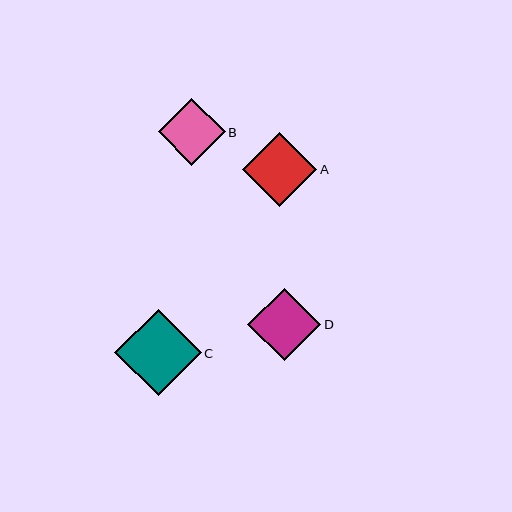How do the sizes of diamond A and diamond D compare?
Diamond A and diamond D are approximately the same size.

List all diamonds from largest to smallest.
From largest to smallest: C, A, D, B.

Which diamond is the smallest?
Diamond B is the smallest with a size of approximately 67 pixels.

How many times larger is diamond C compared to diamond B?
Diamond C is approximately 1.3 times the size of diamond B.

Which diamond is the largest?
Diamond C is the largest with a size of approximately 86 pixels.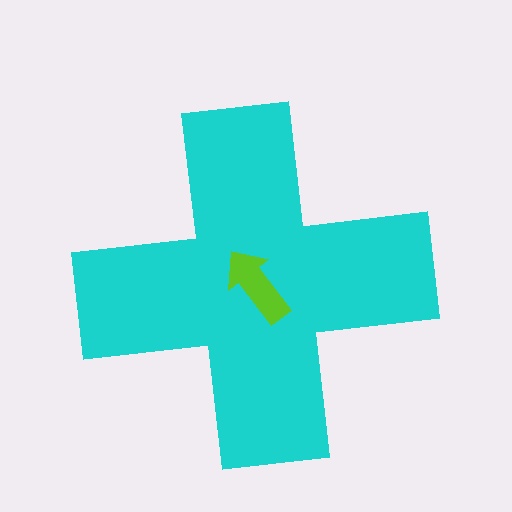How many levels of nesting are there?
2.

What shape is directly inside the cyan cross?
The lime arrow.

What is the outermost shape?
The cyan cross.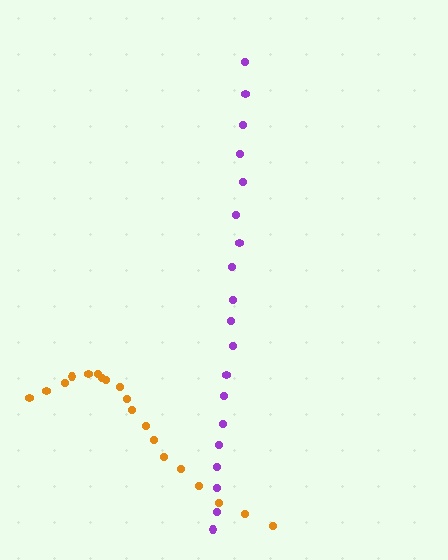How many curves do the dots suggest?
There are 2 distinct paths.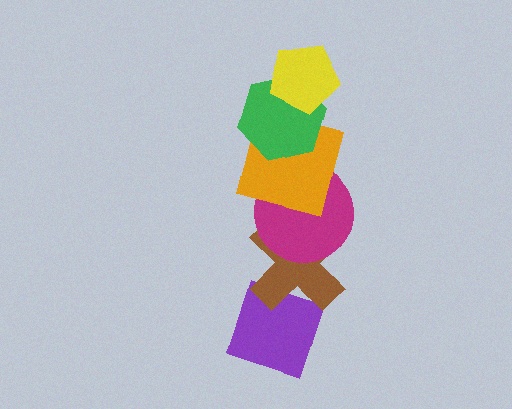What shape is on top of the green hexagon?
The yellow pentagon is on top of the green hexagon.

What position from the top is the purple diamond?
The purple diamond is 6th from the top.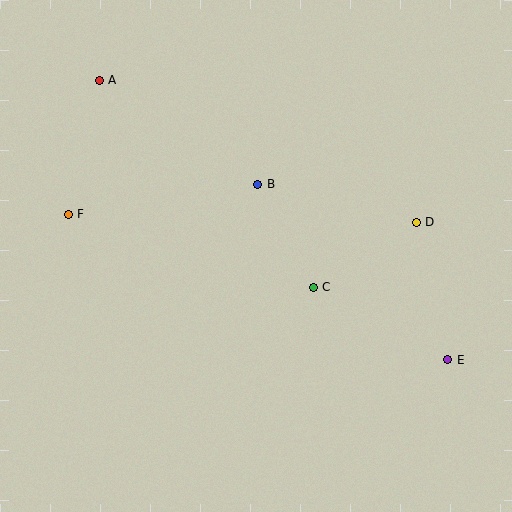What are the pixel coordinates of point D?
Point D is at (416, 222).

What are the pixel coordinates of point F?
Point F is at (68, 214).